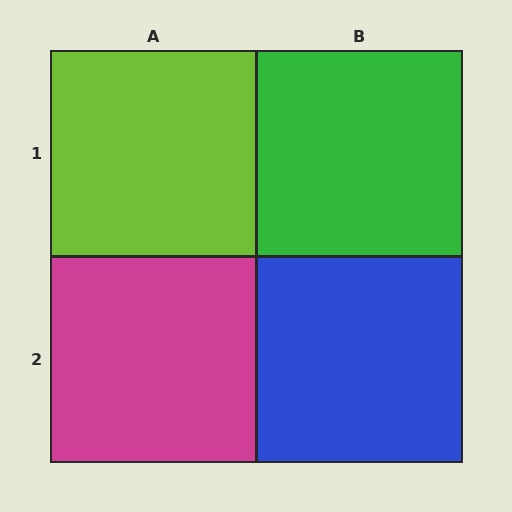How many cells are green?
1 cell is green.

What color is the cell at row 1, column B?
Green.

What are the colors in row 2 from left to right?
Magenta, blue.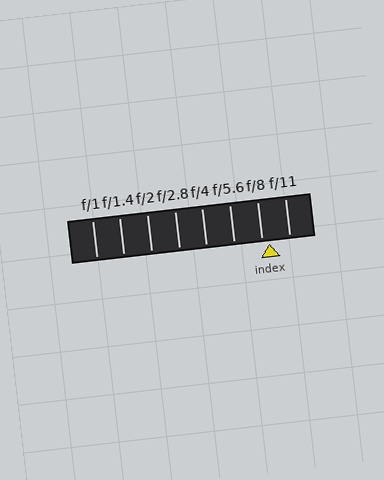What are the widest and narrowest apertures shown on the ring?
The widest aperture shown is f/1 and the narrowest is f/11.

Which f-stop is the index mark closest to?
The index mark is closest to f/8.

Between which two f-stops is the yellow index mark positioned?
The index mark is between f/8 and f/11.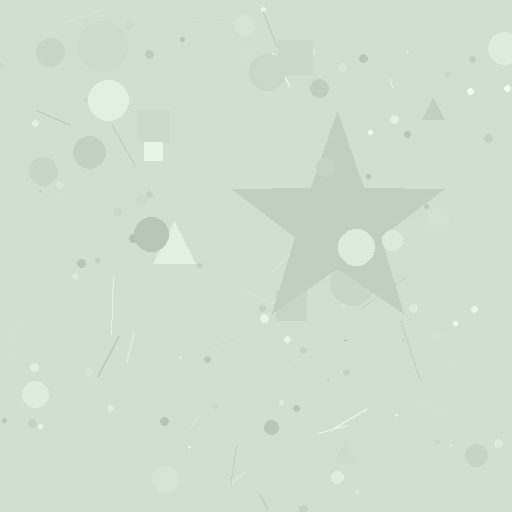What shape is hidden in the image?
A star is hidden in the image.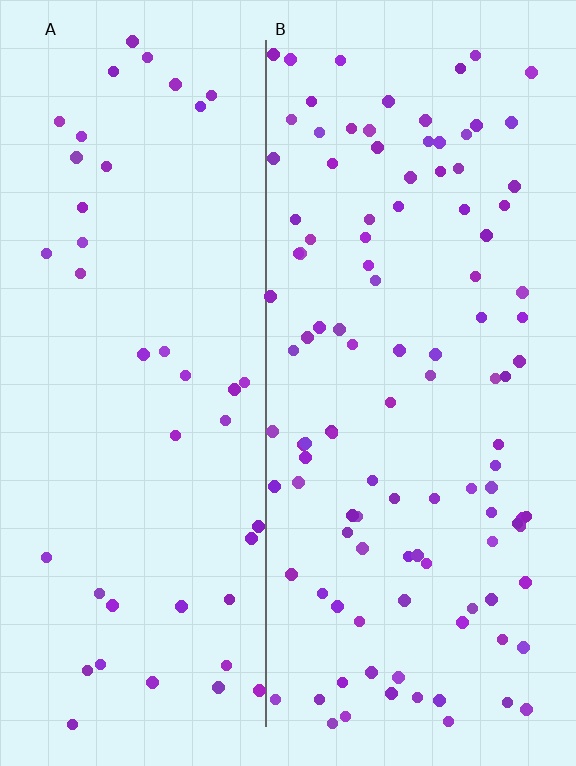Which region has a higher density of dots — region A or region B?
B (the right).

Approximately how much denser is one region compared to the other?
Approximately 2.5× — region B over region A.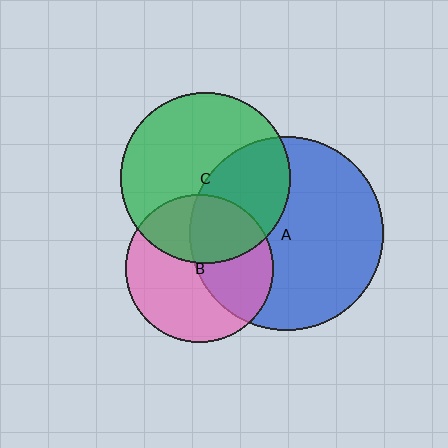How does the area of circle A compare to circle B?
Approximately 1.7 times.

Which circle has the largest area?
Circle A (blue).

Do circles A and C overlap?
Yes.